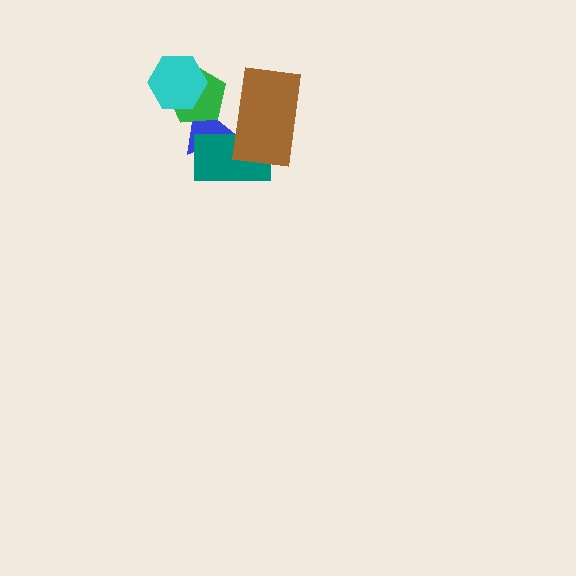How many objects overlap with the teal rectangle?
2 objects overlap with the teal rectangle.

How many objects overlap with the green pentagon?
2 objects overlap with the green pentagon.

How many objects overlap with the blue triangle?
3 objects overlap with the blue triangle.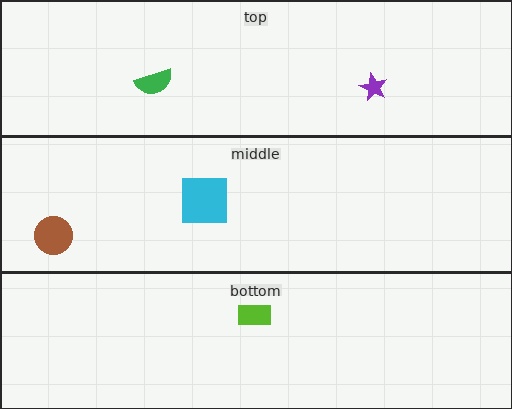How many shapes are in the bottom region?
1.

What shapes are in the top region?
The purple star, the green semicircle.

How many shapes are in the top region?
2.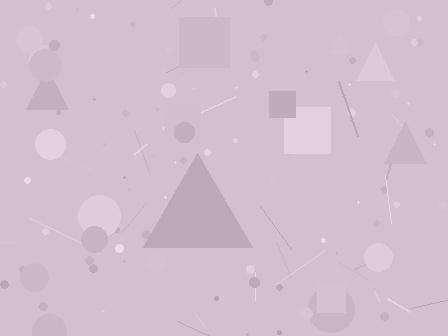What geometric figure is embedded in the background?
A triangle is embedded in the background.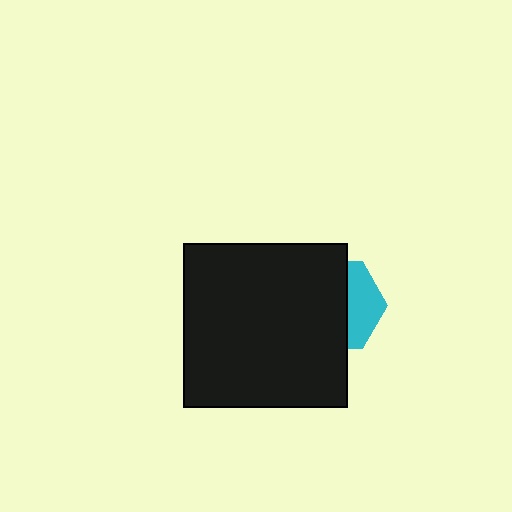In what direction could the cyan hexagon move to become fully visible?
The cyan hexagon could move right. That would shift it out from behind the black square entirely.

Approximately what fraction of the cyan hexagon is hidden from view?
Roughly 63% of the cyan hexagon is hidden behind the black square.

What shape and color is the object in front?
The object in front is a black square.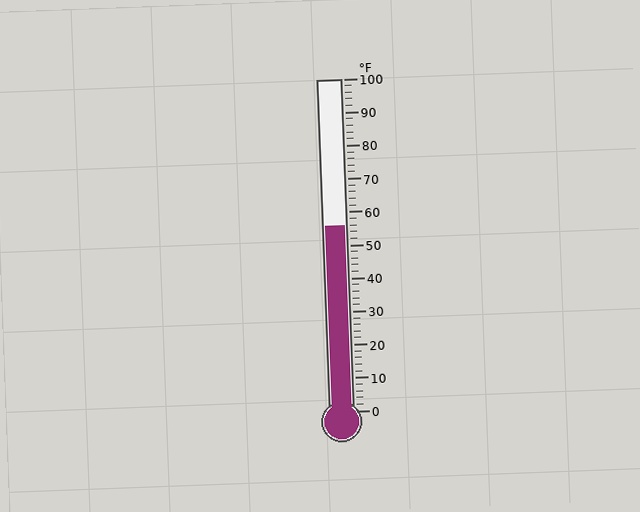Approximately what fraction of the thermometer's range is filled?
The thermometer is filled to approximately 55% of its range.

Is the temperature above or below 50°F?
The temperature is above 50°F.